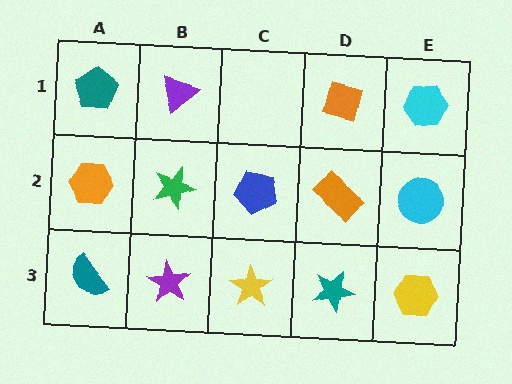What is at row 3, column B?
A purple star.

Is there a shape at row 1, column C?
No, that cell is empty.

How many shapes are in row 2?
5 shapes.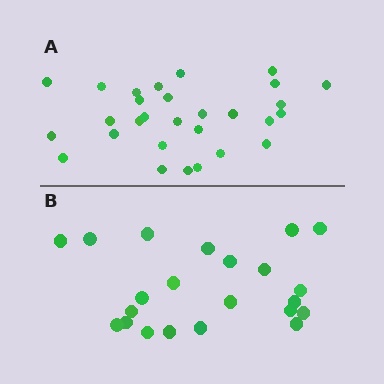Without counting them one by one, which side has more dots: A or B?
Region A (the top region) has more dots.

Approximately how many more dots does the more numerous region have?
Region A has roughly 8 or so more dots than region B.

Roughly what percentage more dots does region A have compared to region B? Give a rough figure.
About 30% more.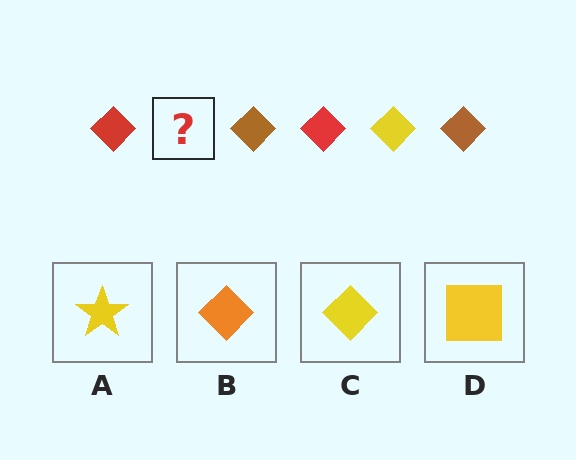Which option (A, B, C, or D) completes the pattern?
C.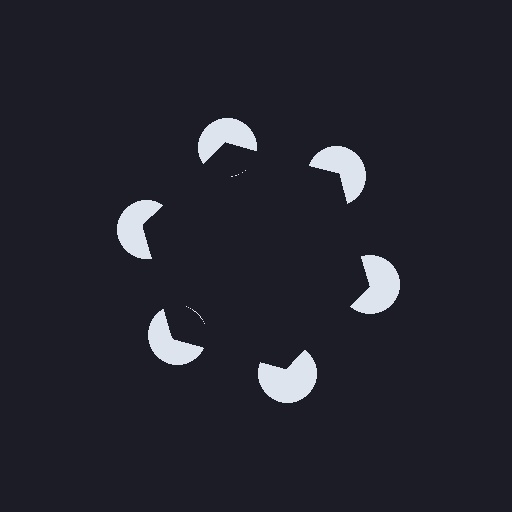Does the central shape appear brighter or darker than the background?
It typically appears slightly darker than the background, even though no actual brightness change is drawn.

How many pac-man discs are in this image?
There are 6 — one at each vertex of the illusory hexagon.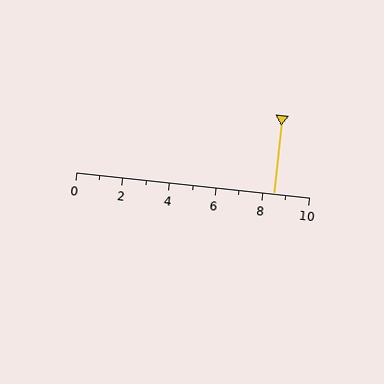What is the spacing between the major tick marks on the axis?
The major ticks are spaced 2 apart.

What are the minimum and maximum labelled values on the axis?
The axis runs from 0 to 10.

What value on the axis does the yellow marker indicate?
The marker indicates approximately 8.5.